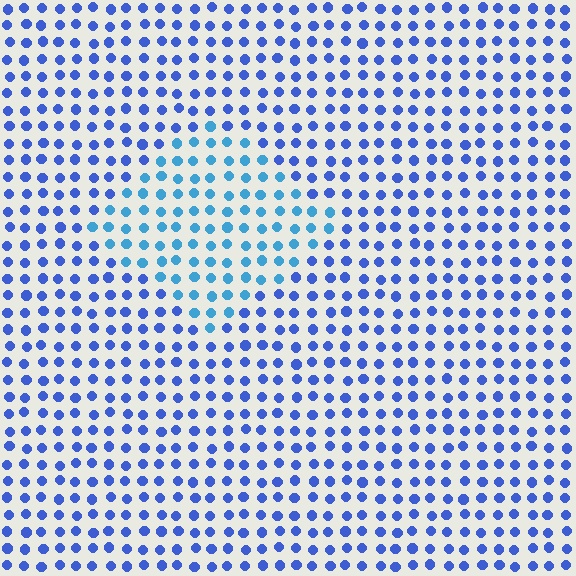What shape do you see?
I see a diamond.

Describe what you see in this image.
The image is filled with small blue elements in a uniform arrangement. A diamond-shaped region is visible where the elements are tinted to a slightly different hue, forming a subtle color boundary.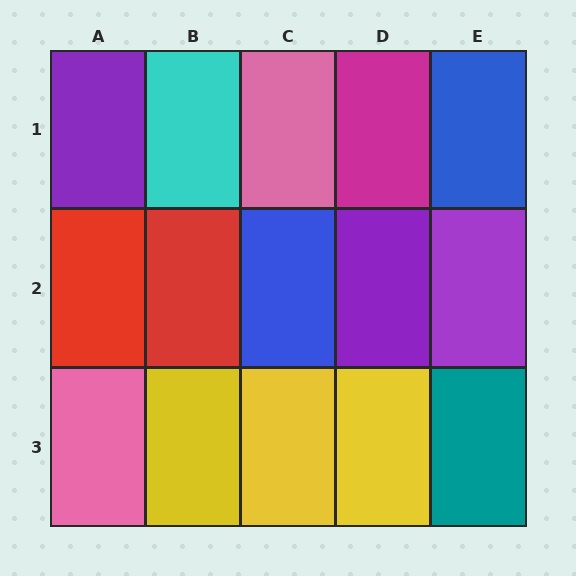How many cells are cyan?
1 cell is cyan.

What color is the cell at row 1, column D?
Magenta.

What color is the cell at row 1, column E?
Blue.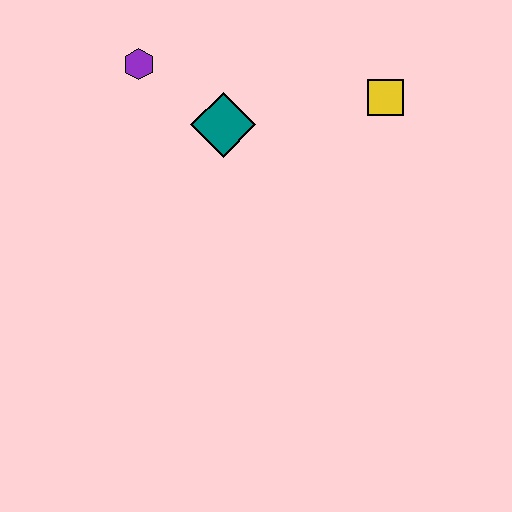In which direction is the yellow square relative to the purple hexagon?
The yellow square is to the right of the purple hexagon.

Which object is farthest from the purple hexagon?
The yellow square is farthest from the purple hexagon.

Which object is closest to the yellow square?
The teal diamond is closest to the yellow square.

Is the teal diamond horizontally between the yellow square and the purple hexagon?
Yes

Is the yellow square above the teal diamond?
Yes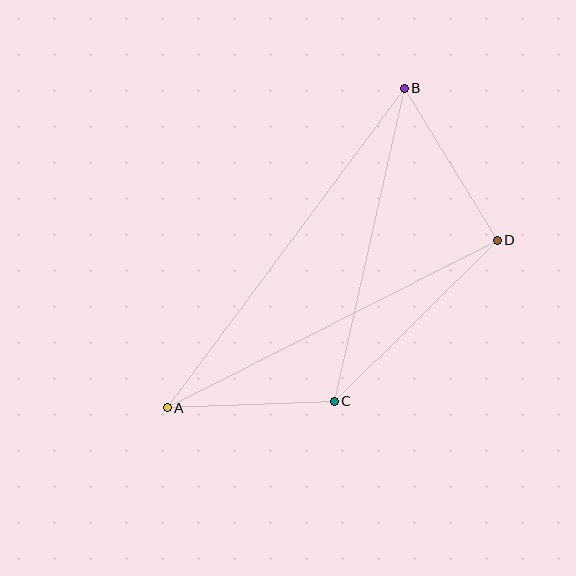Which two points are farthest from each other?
Points A and B are farthest from each other.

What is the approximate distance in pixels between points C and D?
The distance between C and D is approximately 229 pixels.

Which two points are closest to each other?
Points A and C are closest to each other.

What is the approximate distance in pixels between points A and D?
The distance between A and D is approximately 370 pixels.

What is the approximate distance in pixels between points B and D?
The distance between B and D is approximately 178 pixels.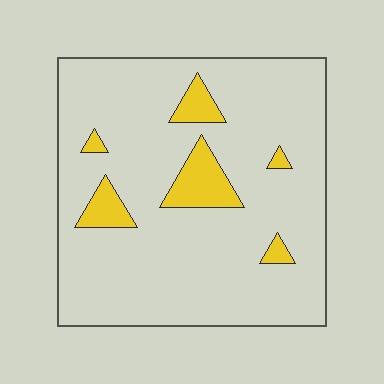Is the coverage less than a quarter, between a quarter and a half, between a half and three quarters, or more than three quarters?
Less than a quarter.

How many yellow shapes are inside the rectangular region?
6.